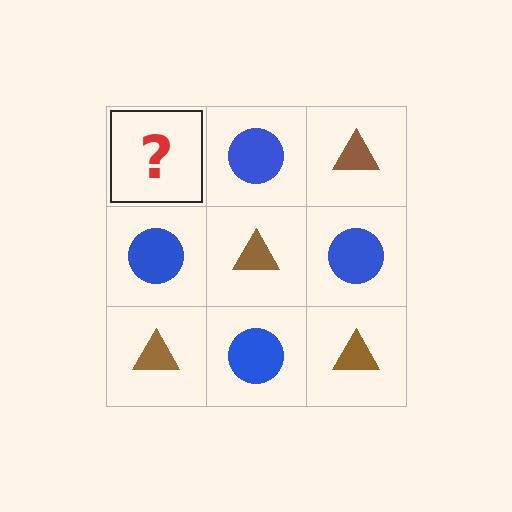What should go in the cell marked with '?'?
The missing cell should contain a brown triangle.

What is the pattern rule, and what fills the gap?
The rule is that it alternates brown triangle and blue circle in a checkerboard pattern. The gap should be filled with a brown triangle.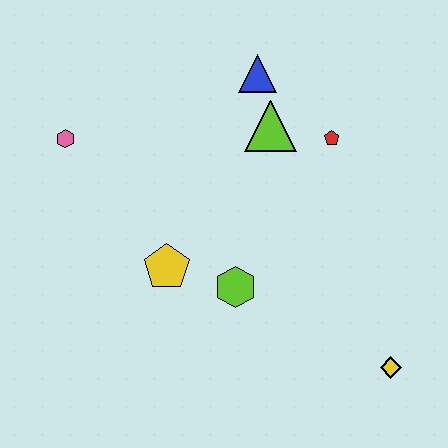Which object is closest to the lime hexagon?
The yellow pentagon is closest to the lime hexagon.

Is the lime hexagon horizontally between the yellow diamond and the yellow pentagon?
Yes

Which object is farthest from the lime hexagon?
The pink hexagon is farthest from the lime hexagon.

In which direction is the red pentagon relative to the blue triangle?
The red pentagon is to the right of the blue triangle.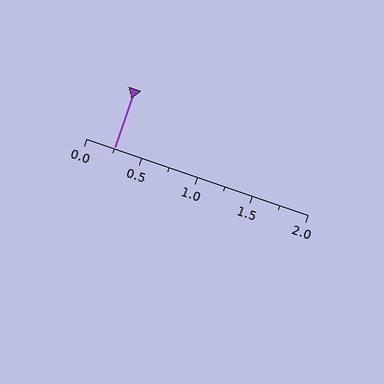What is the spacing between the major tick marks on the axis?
The major ticks are spaced 0.5 apart.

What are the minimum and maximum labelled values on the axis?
The axis runs from 0.0 to 2.0.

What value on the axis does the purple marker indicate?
The marker indicates approximately 0.25.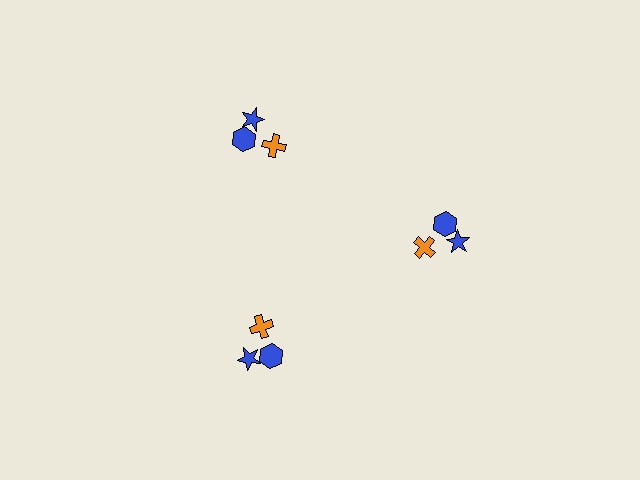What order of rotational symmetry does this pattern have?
This pattern has 3-fold rotational symmetry.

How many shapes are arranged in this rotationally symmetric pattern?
There are 9 shapes, arranged in 3 groups of 3.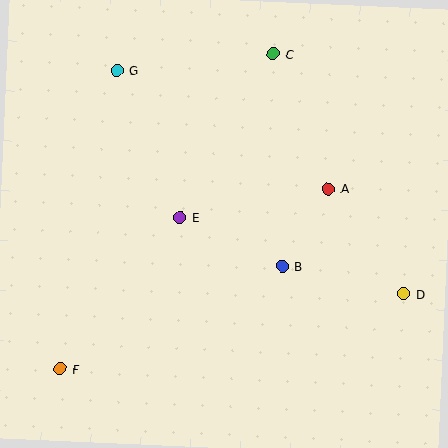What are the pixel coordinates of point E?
Point E is at (180, 217).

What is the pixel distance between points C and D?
The distance between C and D is 273 pixels.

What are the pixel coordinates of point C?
Point C is at (273, 54).